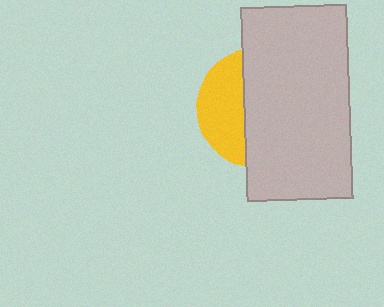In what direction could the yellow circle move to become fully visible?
The yellow circle could move left. That would shift it out from behind the light gray rectangle entirely.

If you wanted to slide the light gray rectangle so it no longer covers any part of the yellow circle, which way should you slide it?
Slide it right — that is the most direct way to separate the two shapes.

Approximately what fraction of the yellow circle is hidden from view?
Roughly 63% of the yellow circle is hidden behind the light gray rectangle.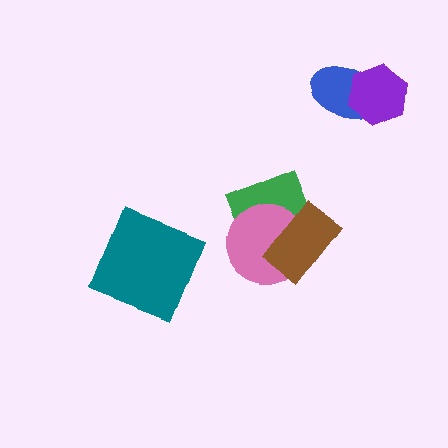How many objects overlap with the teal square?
0 objects overlap with the teal square.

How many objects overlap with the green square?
2 objects overlap with the green square.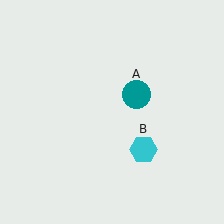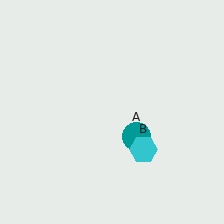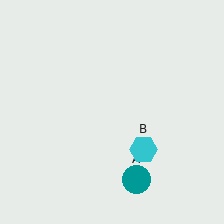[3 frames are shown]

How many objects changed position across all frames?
1 object changed position: teal circle (object A).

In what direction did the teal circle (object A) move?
The teal circle (object A) moved down.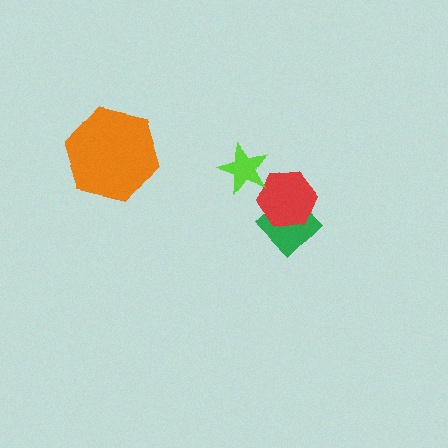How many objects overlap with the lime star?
1 object overlaps with the lime star.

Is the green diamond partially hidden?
Yes, it is partially covered by another shape.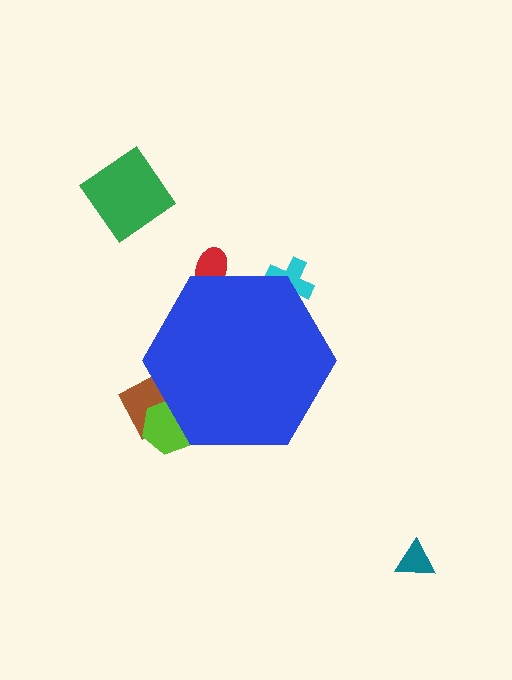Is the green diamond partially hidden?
No, the green diamond is fully visible.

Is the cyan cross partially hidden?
Yes, the cyan cross is partially hidden behind the blue hexagon.